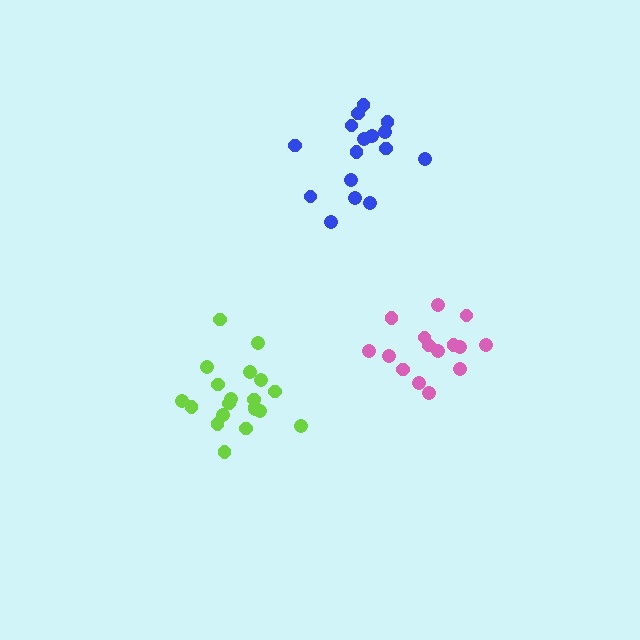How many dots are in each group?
Group 1: 16 dots, Group 2: 20 dots, Group 3: 15 dots (51 total).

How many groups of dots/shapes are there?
There are 3 groups.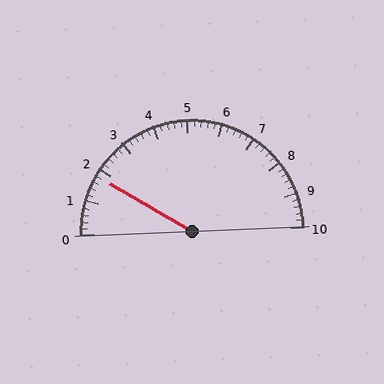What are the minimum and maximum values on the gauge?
The gauge ranges from 0 to 10.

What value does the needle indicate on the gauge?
The needle indicates approximately 1.8.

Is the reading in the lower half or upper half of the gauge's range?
The reading is in the lower half of the range (0 to 10).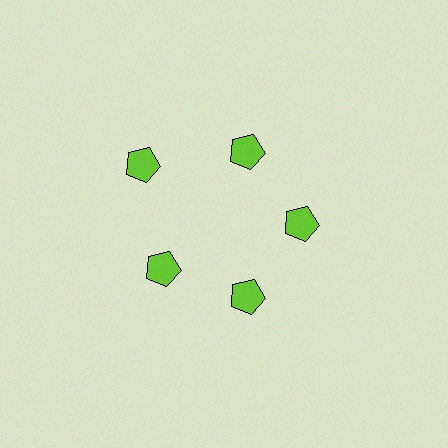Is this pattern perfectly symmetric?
No. The 5 lime pentagons are arranged in a ring, but one element near the 10 o'clock position is pushed outward from the center, breaking the 5-fold rotational symmetry.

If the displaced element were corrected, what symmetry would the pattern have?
It would have 5-fold rotational symmetry — the pattern would map onto itself every 72 degrees.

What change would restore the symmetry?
The symmetry would be restored by moving it inward, back onto the ring so that all 5 pentagons sit at equal angles and equal distance from the center.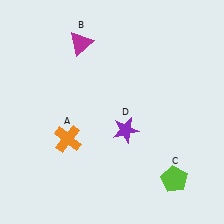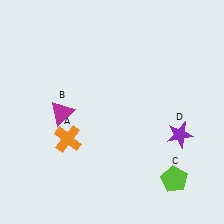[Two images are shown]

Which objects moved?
The objects that moved are: the magenta triangle (B), the purple star (D).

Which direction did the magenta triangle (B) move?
The magenta triangle (B) moved down.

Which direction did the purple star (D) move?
The purple star (D) moved right.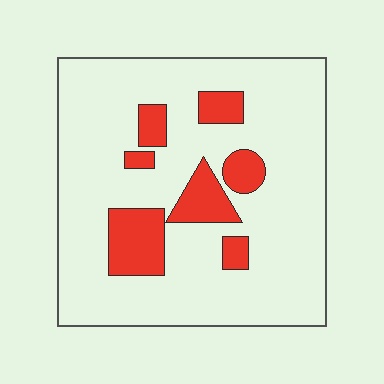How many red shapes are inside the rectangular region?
7.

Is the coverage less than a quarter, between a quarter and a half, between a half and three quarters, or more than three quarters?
Less than a quarter.